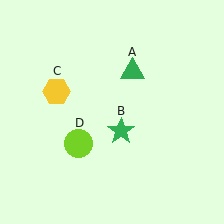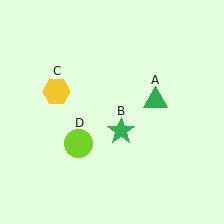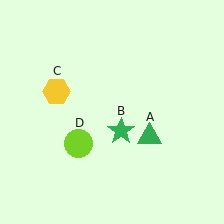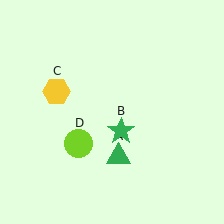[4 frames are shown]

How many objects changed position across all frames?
1 object changed position: green triangle (object A).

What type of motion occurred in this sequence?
The green triangle (object A) rotated clockwise around the center of the scene.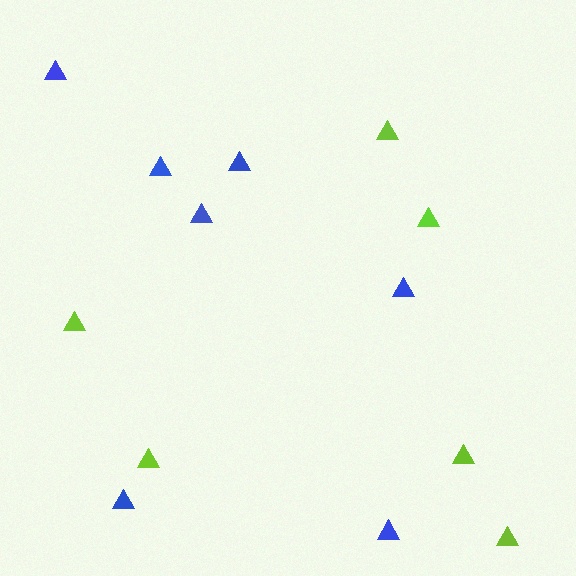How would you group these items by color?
There are 2 groups: one group of lime triangles (6) and one group of blue triangles (7).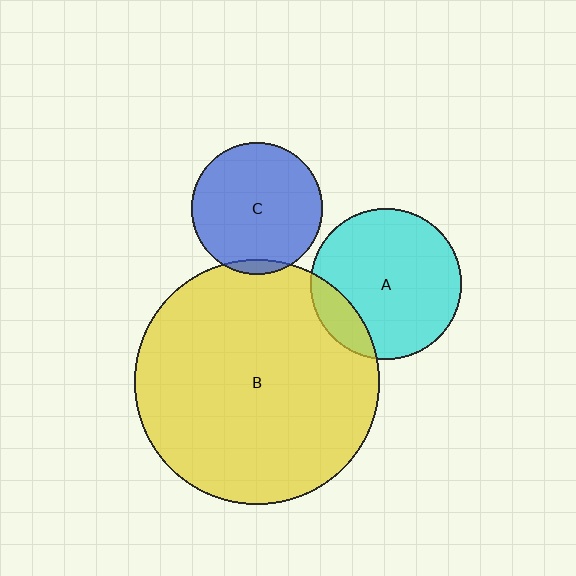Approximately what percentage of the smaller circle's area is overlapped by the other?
Approximately 5%.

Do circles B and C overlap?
Yes.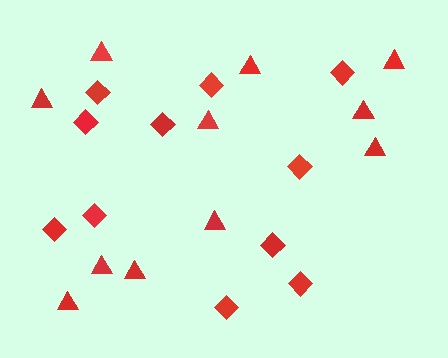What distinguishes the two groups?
There are 2 groups: one group of diamonds (11) and one group of triangles (11).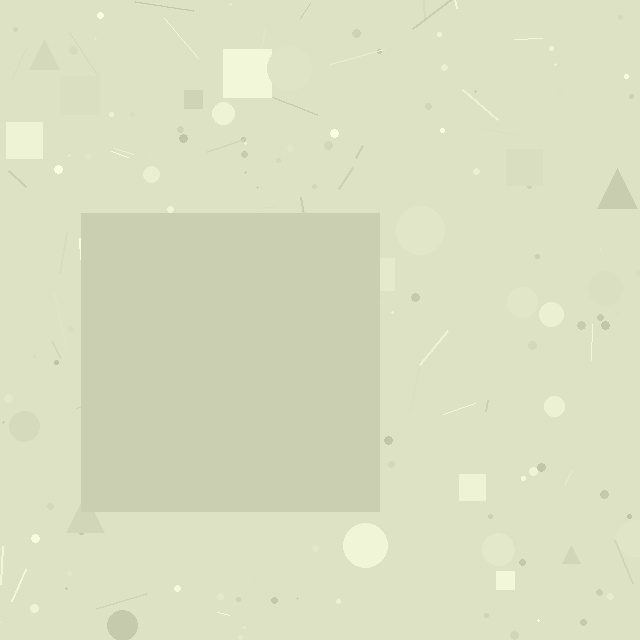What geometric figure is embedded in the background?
A square is embedded in the background.